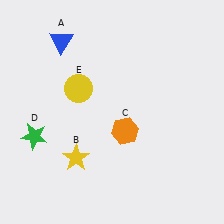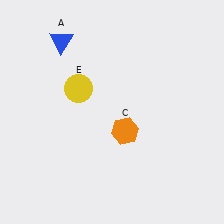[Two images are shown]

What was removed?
The yellow star (B), the green star (D) were removed in Image 2.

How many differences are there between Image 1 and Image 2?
There are 2 differences between the two images.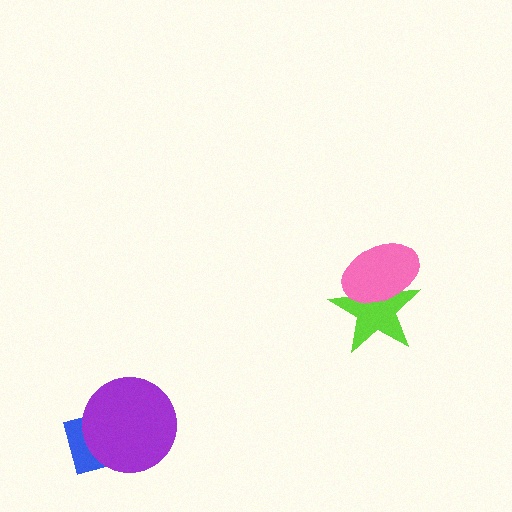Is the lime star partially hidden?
Yes, it is partially covered by another shape.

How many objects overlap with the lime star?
1 object overlaps with the lime star.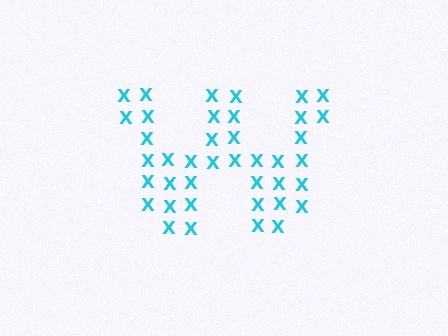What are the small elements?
The small elements are letter X's.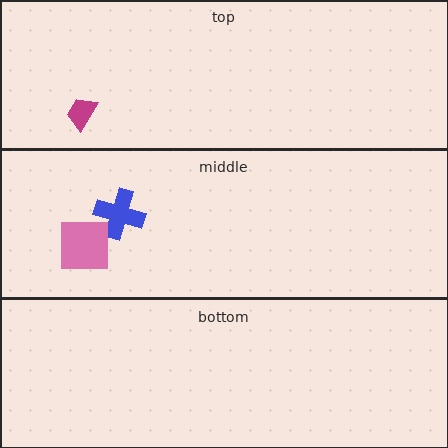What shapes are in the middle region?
The blue cross, the pink square.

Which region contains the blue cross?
The middle region.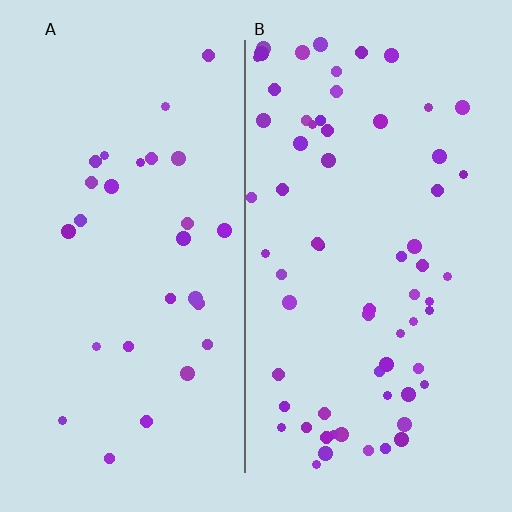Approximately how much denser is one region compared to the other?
Approximately 2.3× — region B over region A.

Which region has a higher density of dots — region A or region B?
B (the right).